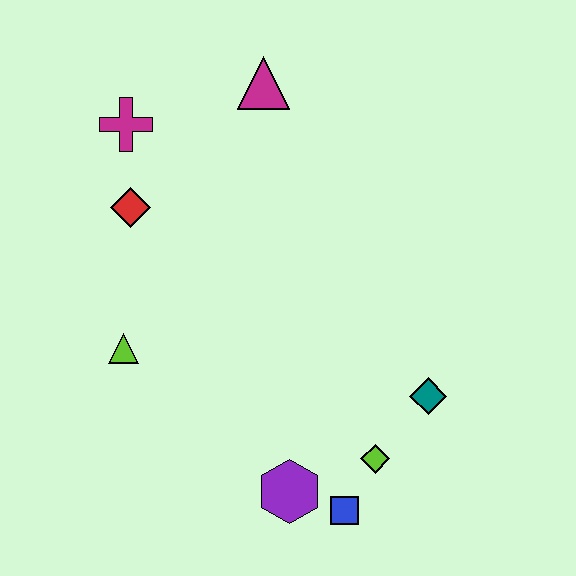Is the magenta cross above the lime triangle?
Yes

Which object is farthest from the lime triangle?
The teal diamond is farthest from the lime triangle.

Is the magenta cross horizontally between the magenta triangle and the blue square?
No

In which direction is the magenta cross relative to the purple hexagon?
The magenta cross is above the purple hexagon.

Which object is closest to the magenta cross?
The red diamond is closest to the magenta cross.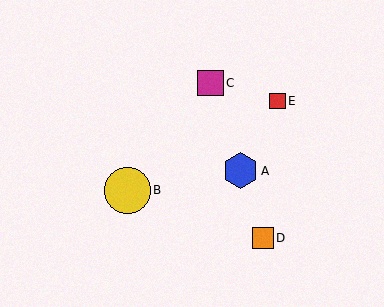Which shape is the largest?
The yellow circle (labeled B) is the largest.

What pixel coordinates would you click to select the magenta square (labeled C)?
Click at (211, 83) to select the magenta square C.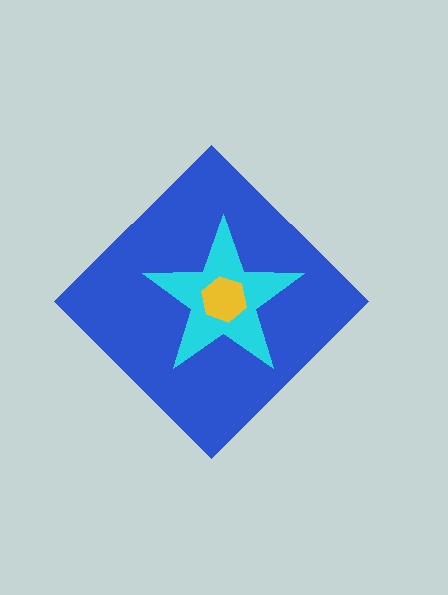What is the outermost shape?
The blue diamond.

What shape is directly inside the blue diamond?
The cyan star.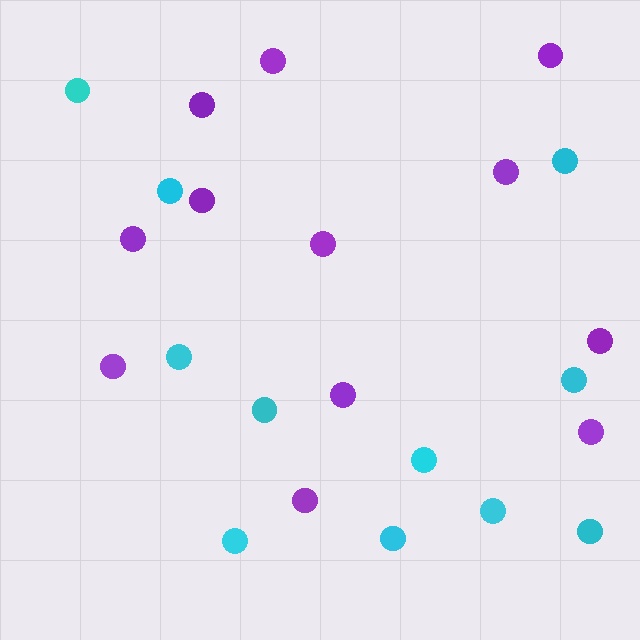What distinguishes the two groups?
There are 2 groups: one group of cyan circles (11) and one group of purple circles (12).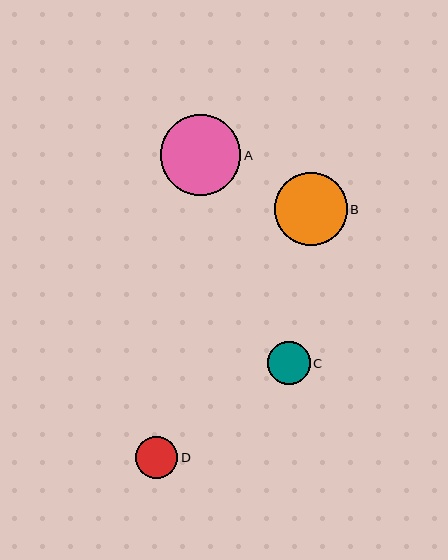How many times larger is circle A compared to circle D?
Circle A is approximately 1.9 times the size of circle D.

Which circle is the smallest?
Circle D is the smallest with a size of approximately 42 pixels.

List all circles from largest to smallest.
From largest to smallest: A, B, C, D.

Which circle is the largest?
Circle A is the largest with a size of approximately 81 pixels.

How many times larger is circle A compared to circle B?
Circle A is approximately 1.1 times the size of circle B.